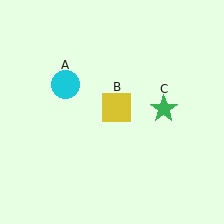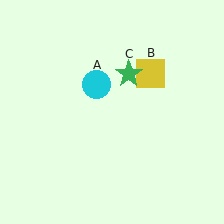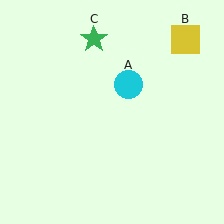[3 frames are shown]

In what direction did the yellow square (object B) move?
The yellow square (object B) moved up and to the right.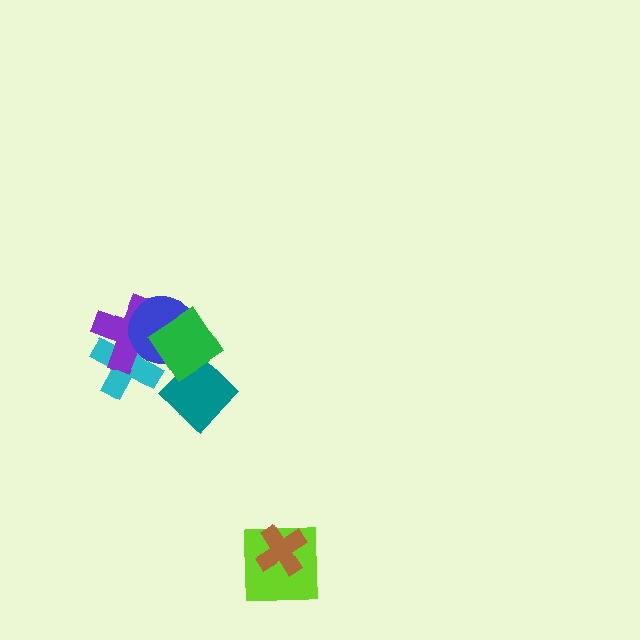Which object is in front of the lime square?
The brown cross is in front of the lime square.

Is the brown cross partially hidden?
No, no other shape covers it.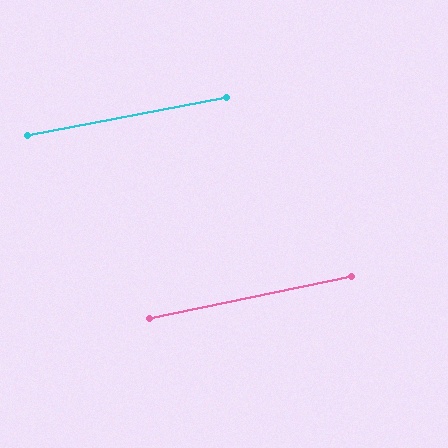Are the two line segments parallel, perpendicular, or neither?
Parallel — their directions differ by only 0.9°.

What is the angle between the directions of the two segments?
Approximately 1 degree.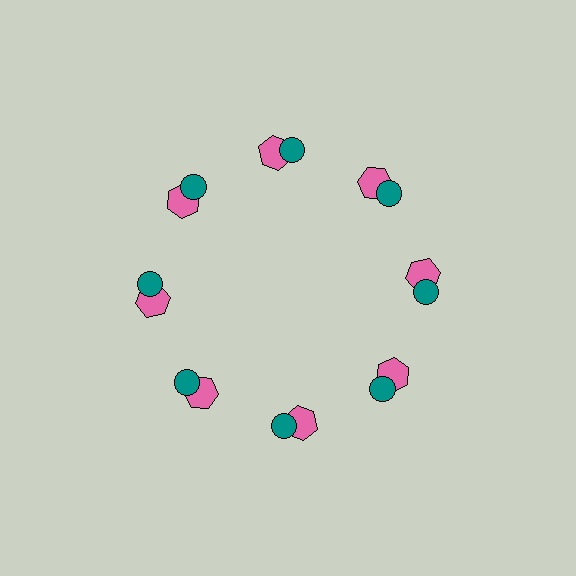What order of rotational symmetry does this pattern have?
This pattern has 8-fold rotational symmetry.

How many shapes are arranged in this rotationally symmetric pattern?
There are 16 shapes, arranged in 8 groups of 2.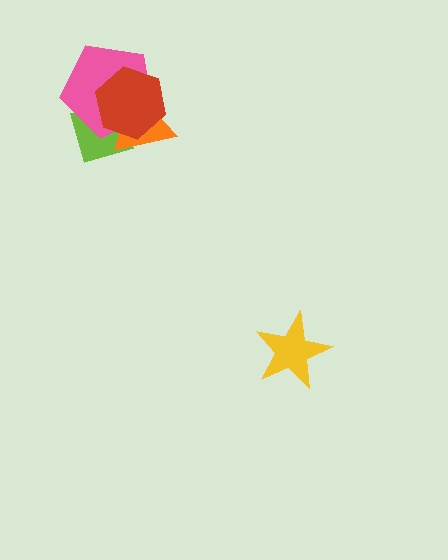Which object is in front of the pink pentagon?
The red hexagon is in front of the pink pentagon.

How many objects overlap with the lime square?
3 objects overlap with the lime square.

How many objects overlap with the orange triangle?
3 objects overlap with the orange triangle.